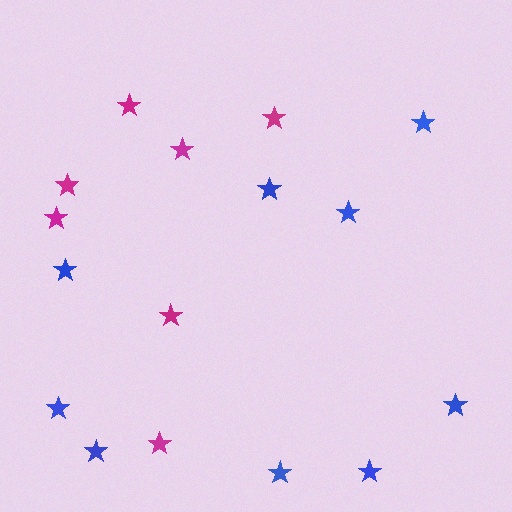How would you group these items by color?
There are 2 groups: one group of magenta stars (7) and one group of blue stars (9).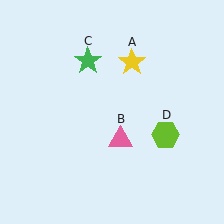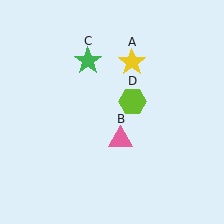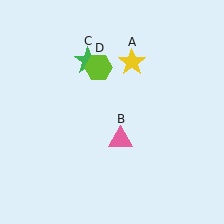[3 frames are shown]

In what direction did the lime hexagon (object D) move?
The lime hexagon (object D) moved up and to the left.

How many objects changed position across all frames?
1 object changed position: lime hexagon (object D).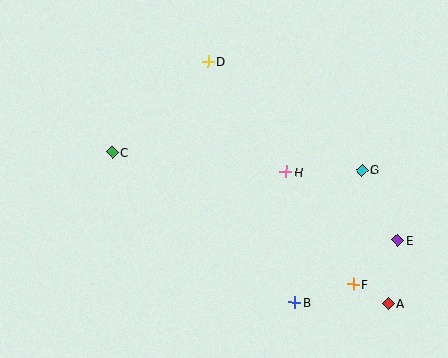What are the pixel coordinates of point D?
Point D is at (208, 61).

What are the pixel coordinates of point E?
Point E is at (398, 241).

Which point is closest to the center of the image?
Point H at (286, 172) is closest to the center.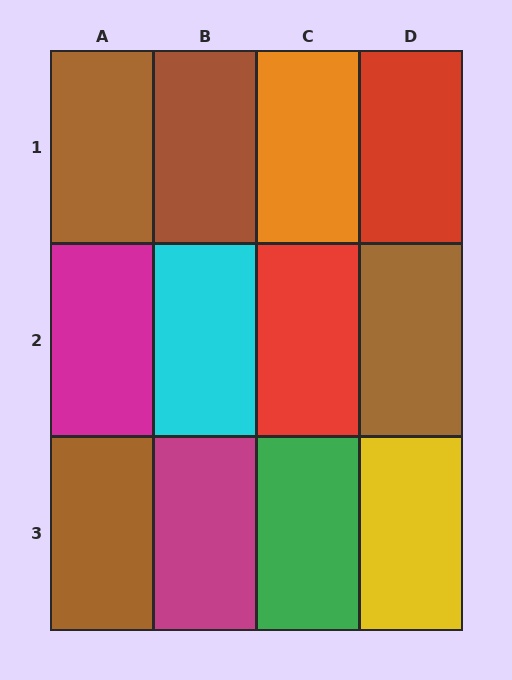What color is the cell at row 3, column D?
Yellow.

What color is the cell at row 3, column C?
Green.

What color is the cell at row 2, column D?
Brown.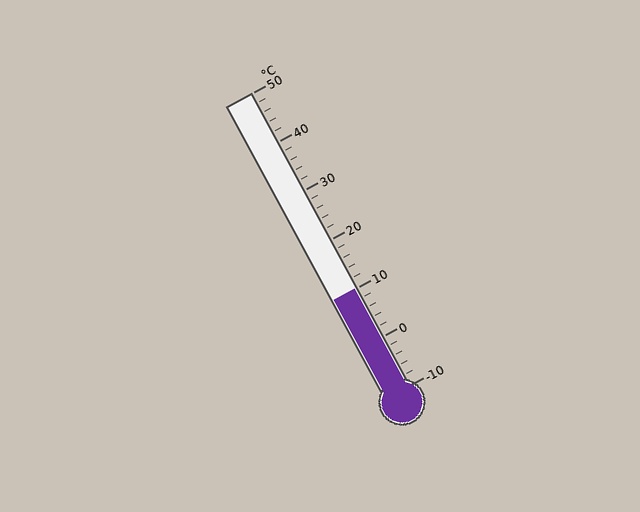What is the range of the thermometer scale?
The thermometer scale ranges from -10°C to 50°C.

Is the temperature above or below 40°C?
The temperature is below 40°C.